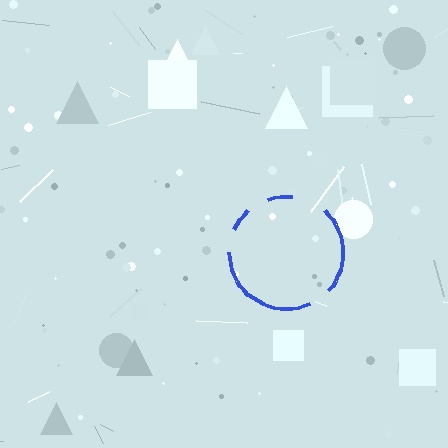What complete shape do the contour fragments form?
The contour fragments form a circle.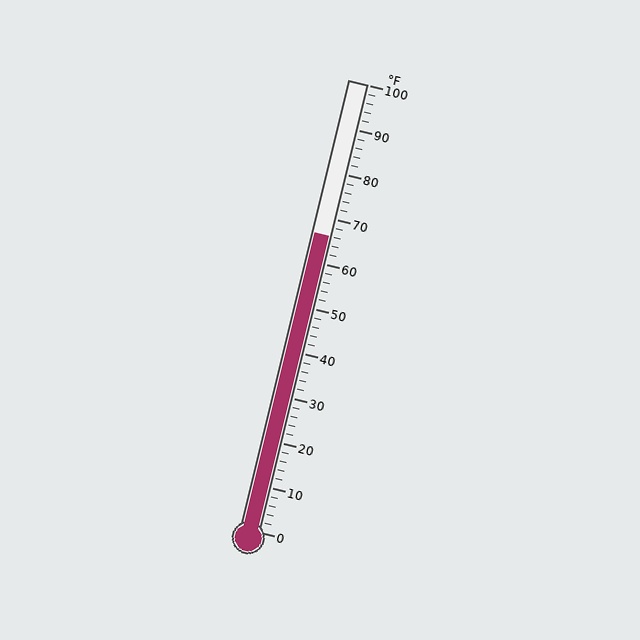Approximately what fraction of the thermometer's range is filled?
The thermometer is filled to approximately 65% of its range.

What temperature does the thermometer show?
The thermometer shows approximately 66°F.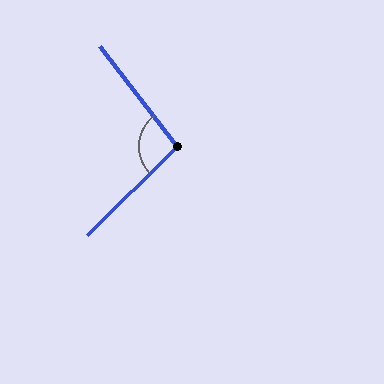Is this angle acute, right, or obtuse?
It is obtuse.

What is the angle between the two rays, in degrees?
Approximately 97 degrees.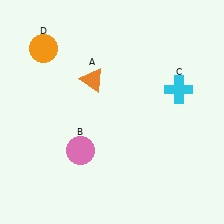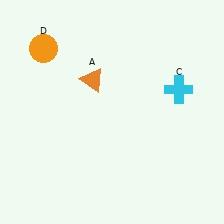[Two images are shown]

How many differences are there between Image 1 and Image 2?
There is 1 difference between the two images.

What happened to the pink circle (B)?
The pink circle (B) was removed in Image 2. It was in the bottom-left area of Image 1.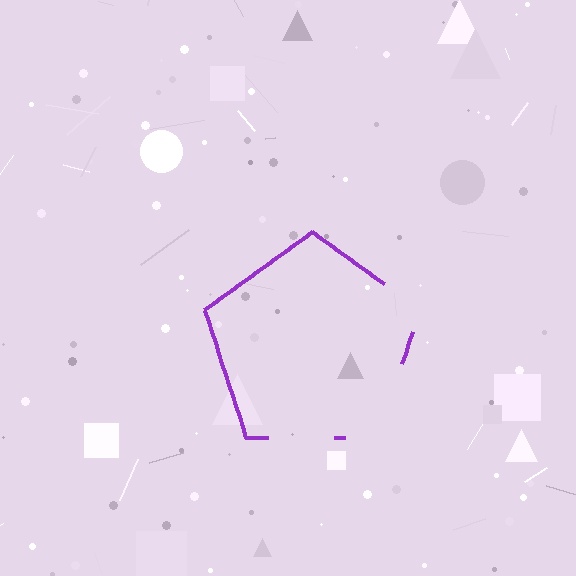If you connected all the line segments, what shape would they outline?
They would outline a pentagon.